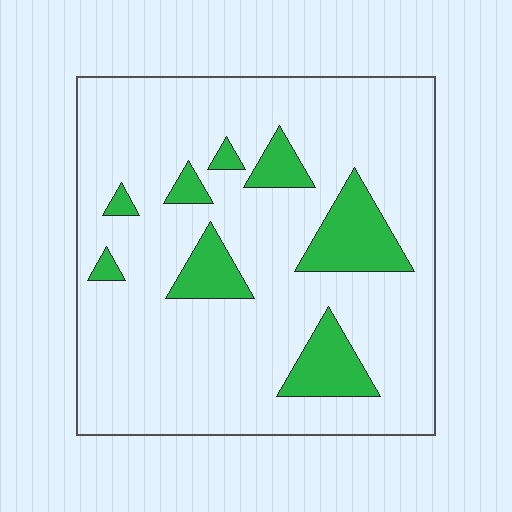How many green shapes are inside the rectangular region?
8.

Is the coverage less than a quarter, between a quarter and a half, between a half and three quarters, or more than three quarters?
Less than a quarter.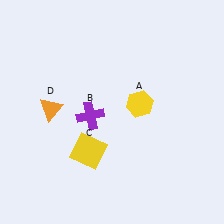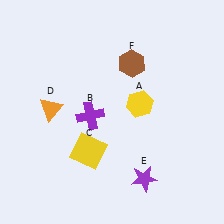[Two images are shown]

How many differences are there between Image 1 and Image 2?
There are 2 differences between the two images.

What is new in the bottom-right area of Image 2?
A purple star (E) was added in the bottom-right area of Image 2.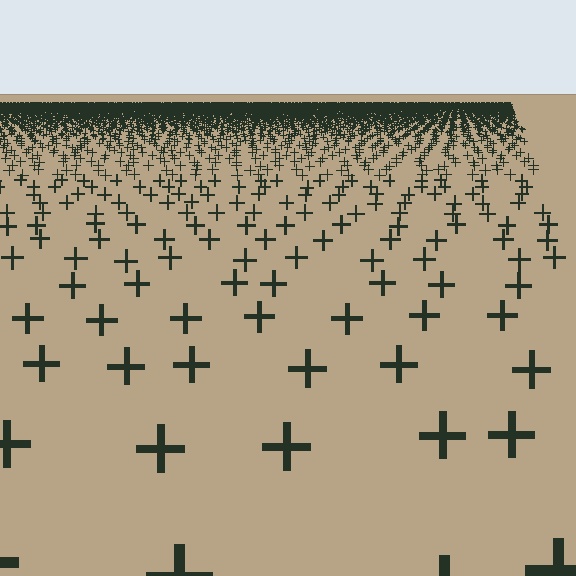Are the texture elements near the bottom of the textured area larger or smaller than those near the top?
Larger. Near the bottom, elements are closer to the viewer and appear at a bigger on-screen size.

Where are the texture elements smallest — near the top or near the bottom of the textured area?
Near the top.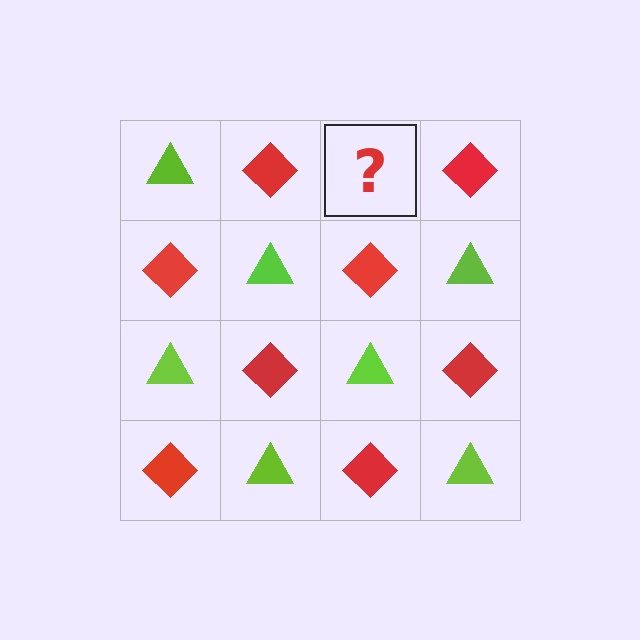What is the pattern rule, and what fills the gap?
The rule is that it alternates lime triangle and red diamond in a checkerboard pattern. The gap should be filled with a lime triangle.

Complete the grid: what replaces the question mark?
The question mark should be replaced with a lime triangle.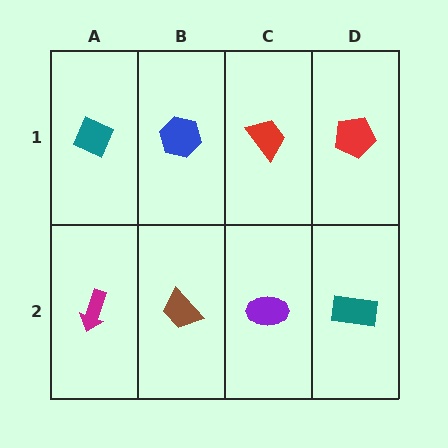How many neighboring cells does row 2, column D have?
2.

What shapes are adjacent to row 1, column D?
A teal rectangle (row 2, column D), a red trapezoid (row 1, column C).